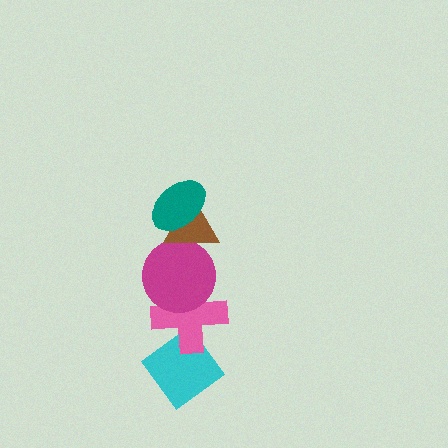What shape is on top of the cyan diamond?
The pink cross is on top of the cyan diamond.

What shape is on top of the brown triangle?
The teal ellipse is on top of the brown triangle.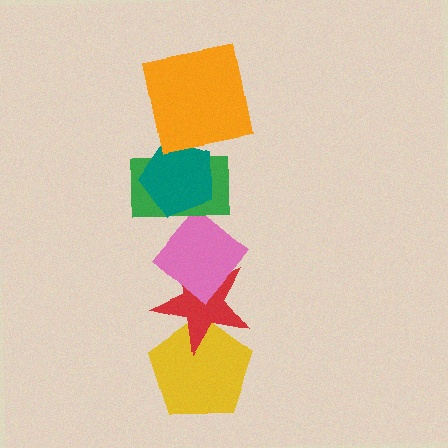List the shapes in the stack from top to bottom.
From top to bottom: the orange square, the teal pentagon, the green rectangle, the pink diamond, the red star, the yellow pentagon.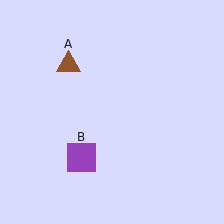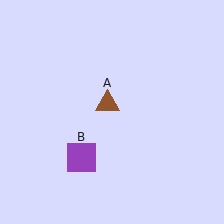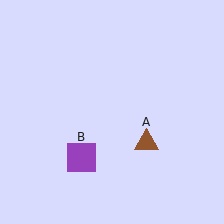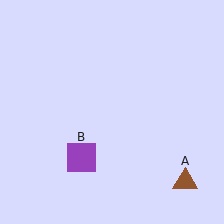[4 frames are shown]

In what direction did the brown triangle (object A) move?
The brown triangle (object A) moved down and to the right.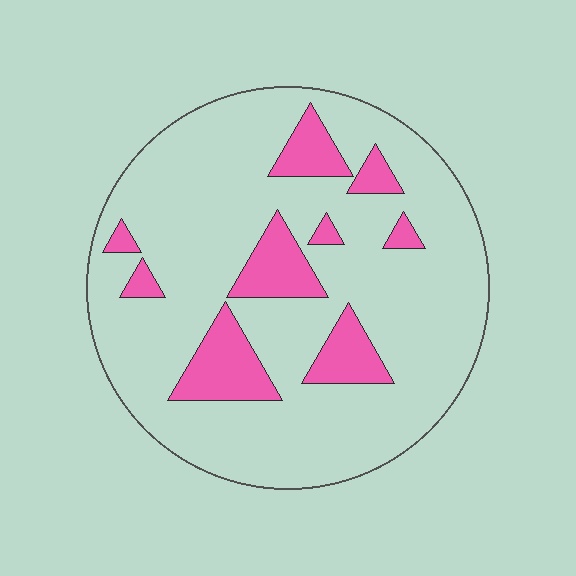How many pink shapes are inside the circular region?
9.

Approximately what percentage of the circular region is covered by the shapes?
Approximately 15%.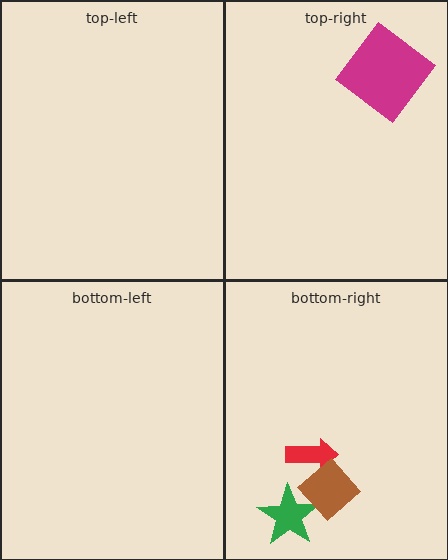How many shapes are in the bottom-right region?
3.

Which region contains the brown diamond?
The bottom-right region.